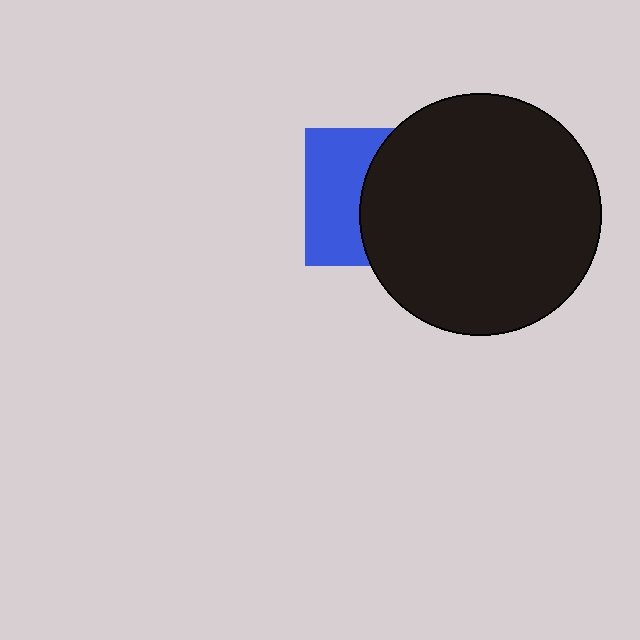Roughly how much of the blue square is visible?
About half of it is visible (roughly 45%).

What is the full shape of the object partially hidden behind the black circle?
The partially hidden object is a blue square.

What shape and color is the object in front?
The object in front is a black circle.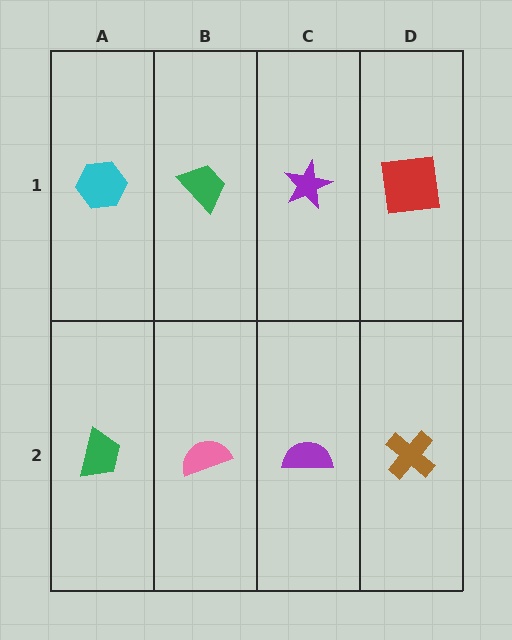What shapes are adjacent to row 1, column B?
A pink semicircle (row 2, column B), a cyan hexagon (row 1, column A), a purple star (row 1, column C).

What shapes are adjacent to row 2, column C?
A purple star (row 1, column C), a pink semicircle (row 2, column B), a brown cross (row 2, column D).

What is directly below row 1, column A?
A green trapezoid.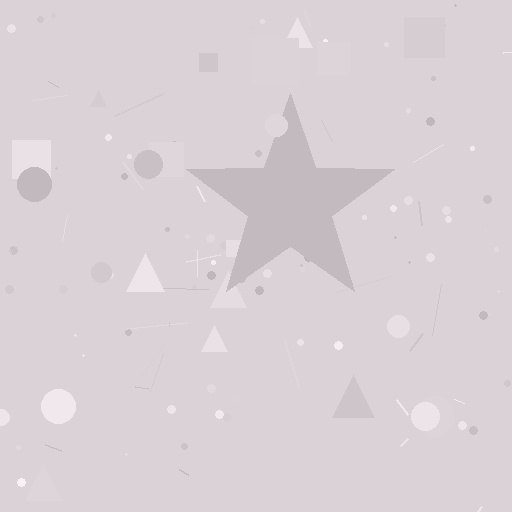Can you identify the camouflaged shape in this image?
The camouflaged shape is a star.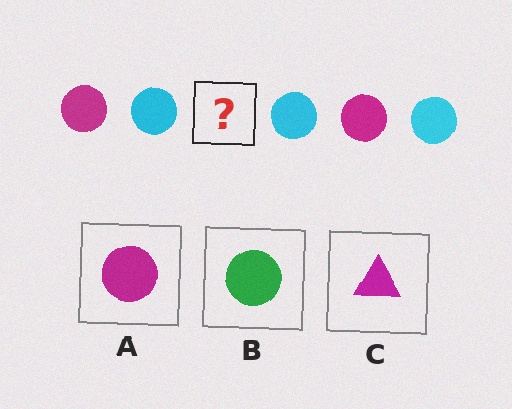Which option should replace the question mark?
Option A.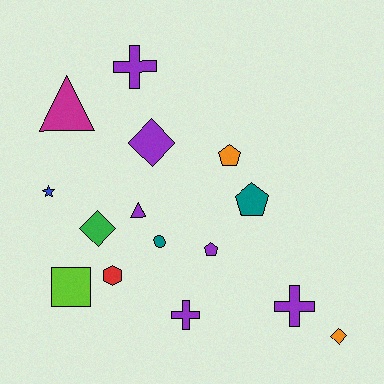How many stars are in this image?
There is 1 star.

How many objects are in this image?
There are 15 objects.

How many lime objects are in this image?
There is 1 lime object.